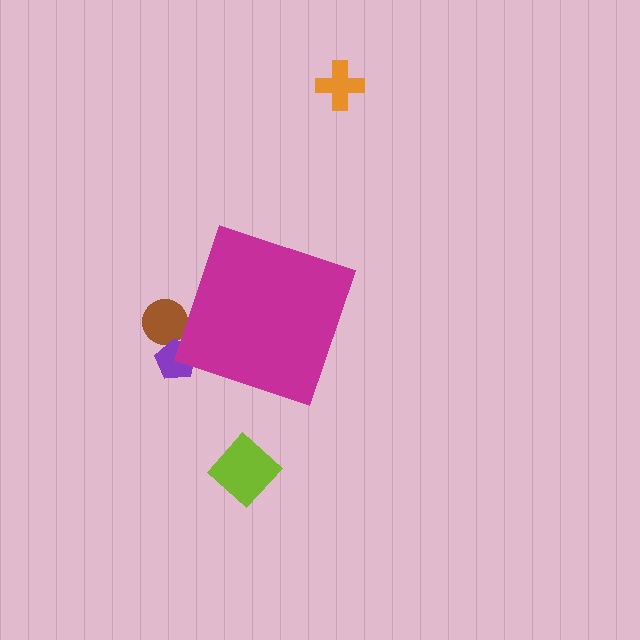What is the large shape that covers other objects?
A magenta diamond.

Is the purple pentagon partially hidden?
Yes, the purple pentagon is partially hidden behind the magenta diamond.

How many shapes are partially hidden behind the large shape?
2 shapes are partially hidden.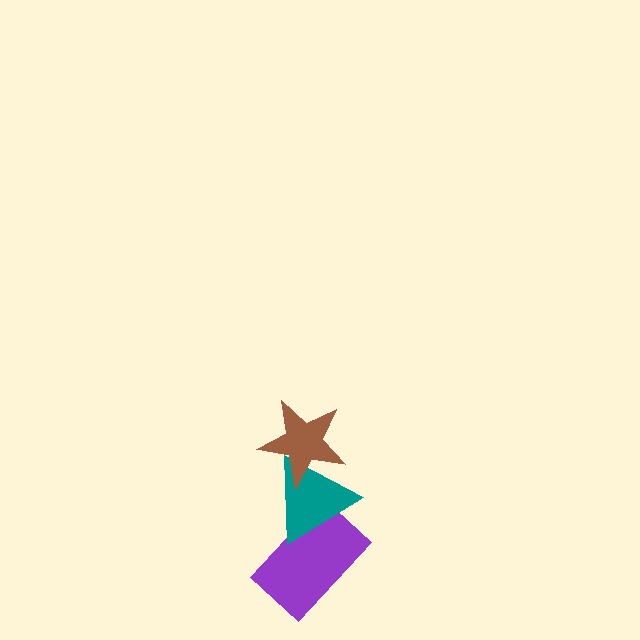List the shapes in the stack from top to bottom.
From top to bottom: the brown star, the teal triangle, the purple rectangle.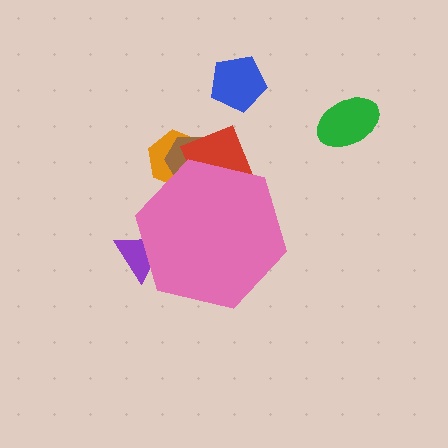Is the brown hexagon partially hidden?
Yes, the brown hexagon is partially hidden behind the pink hexagon.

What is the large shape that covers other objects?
A pink hexagon.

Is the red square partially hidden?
Yes, the red square is partially hidden behind the pink hexagon.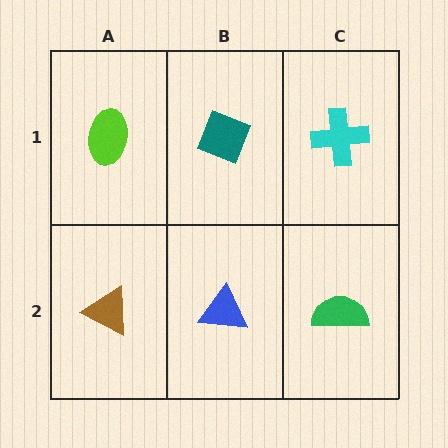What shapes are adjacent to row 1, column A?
A brown triangle (row 2, column A), a teal diamond (row 1, column B).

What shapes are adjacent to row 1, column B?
A blue triangle (row 2, column B), a lime ellipse (row 1, column A), a cyan cross (row 1, column C).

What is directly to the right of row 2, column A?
A blue triangle.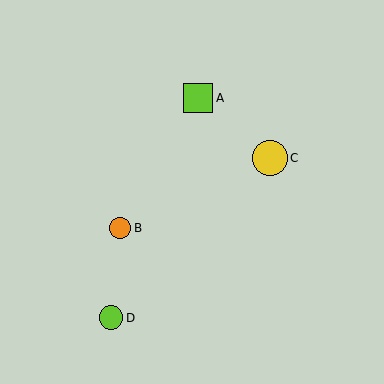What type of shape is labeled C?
Shape C is a yellow circle.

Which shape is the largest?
The yellow circle (labeled C) is the largest.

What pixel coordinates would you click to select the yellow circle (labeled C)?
Click at (270, 158) to select the yellow circle C.